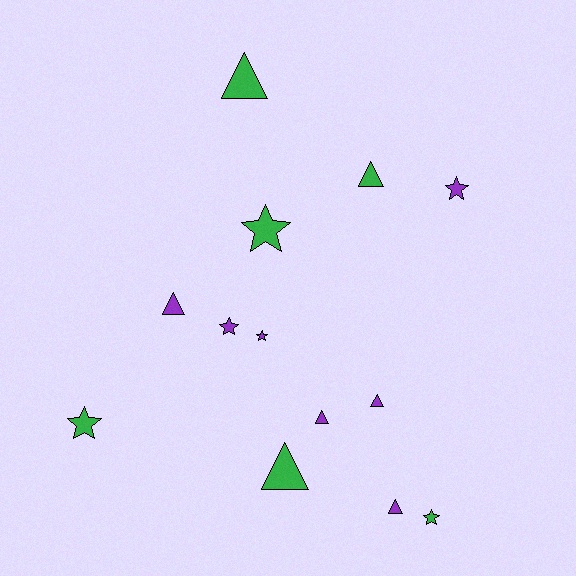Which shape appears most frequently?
Triangle, with 7 objects.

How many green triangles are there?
There are 3 green triangles.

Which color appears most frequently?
Purple, with 7 objects.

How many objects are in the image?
There are 13 objects.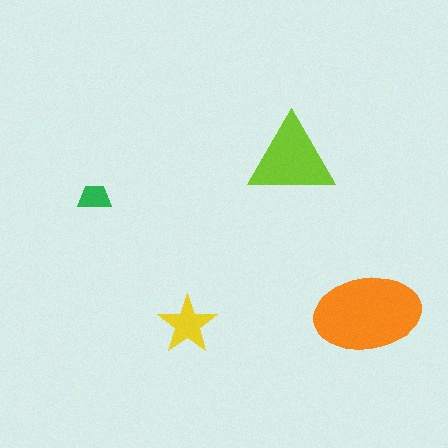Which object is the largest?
The orange ellipse.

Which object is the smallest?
The green trapezoid.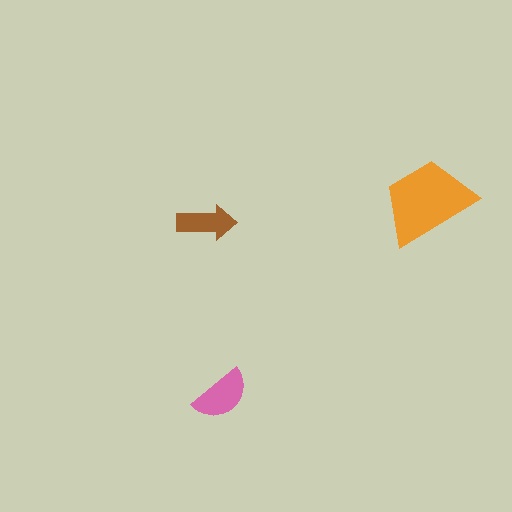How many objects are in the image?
There are 3 objects in the image.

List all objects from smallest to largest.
The brown arrow, the pink semicircle, the orange trapezoid.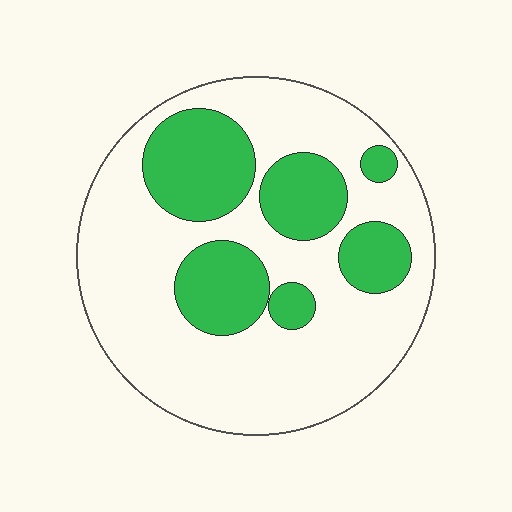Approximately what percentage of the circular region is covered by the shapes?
Approximately 30%.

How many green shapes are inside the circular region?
6.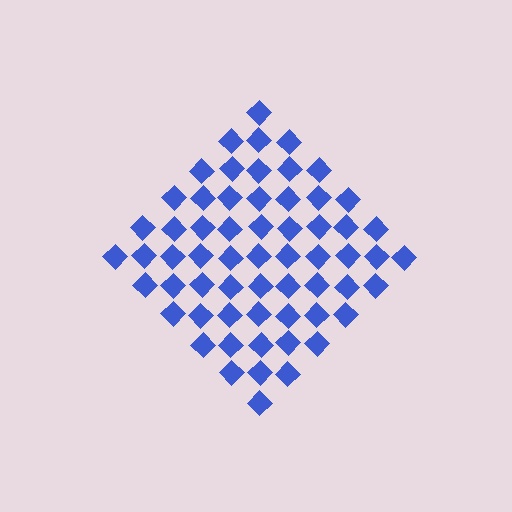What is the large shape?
The large shape is a diamond.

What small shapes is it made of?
It is made of small diamonds.